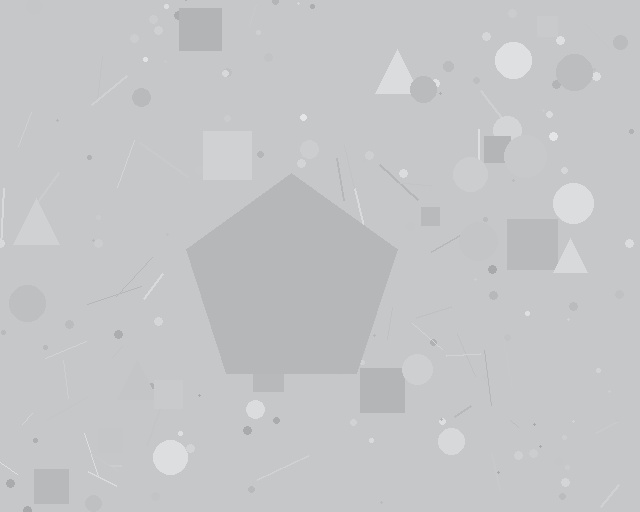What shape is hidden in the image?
A pentagon is hidden in the image.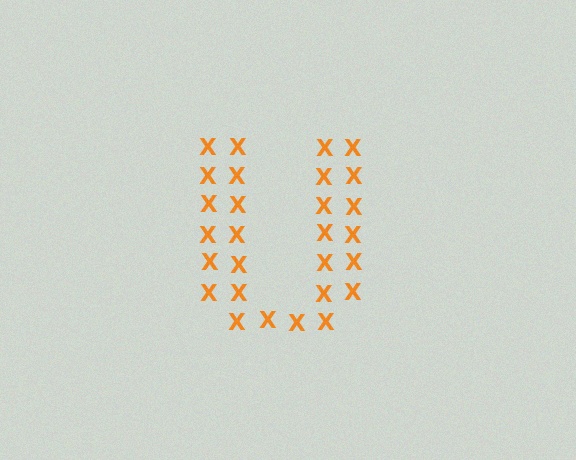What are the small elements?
The small elements are letter X's.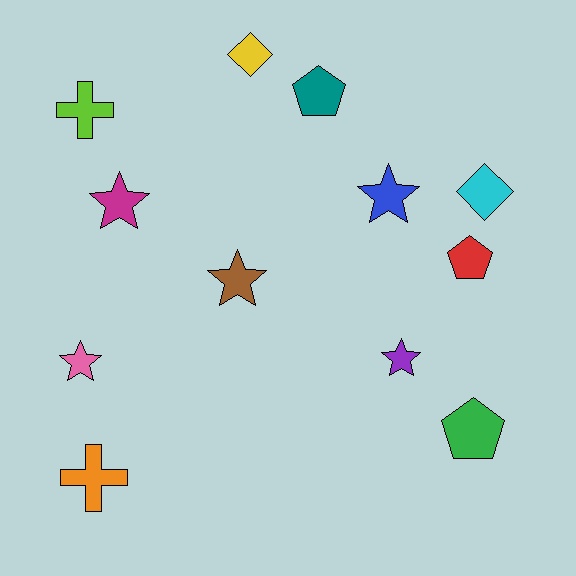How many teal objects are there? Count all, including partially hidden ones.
There is 1 teal object.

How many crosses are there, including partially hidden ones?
There are 2 crosses.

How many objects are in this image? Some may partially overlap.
There are 12 objects.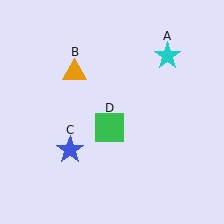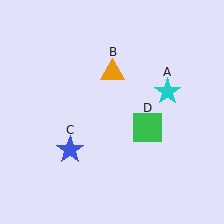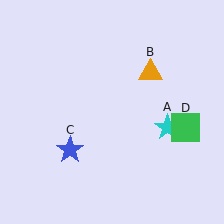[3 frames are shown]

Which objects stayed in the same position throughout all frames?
Blue star (object C) remained stationary.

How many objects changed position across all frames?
3 objects changed position: cyan star (object A), orange triangle (object B), green square (object D).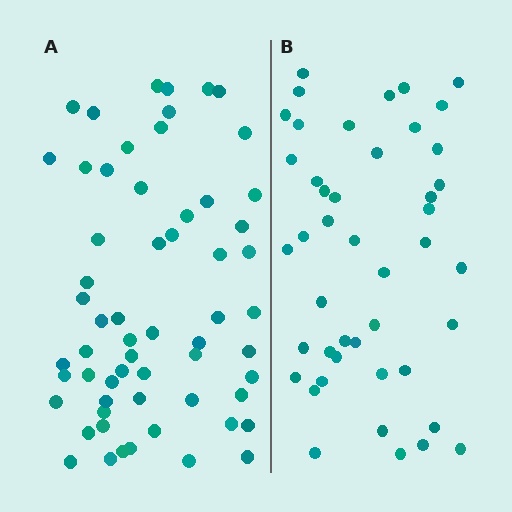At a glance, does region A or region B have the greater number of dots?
Region A (the left region) has more dots.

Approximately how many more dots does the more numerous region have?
Region A has approximately 15 more dots than region B.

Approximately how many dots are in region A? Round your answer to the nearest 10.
About 60 dots.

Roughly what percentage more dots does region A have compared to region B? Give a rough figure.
About 35% more.